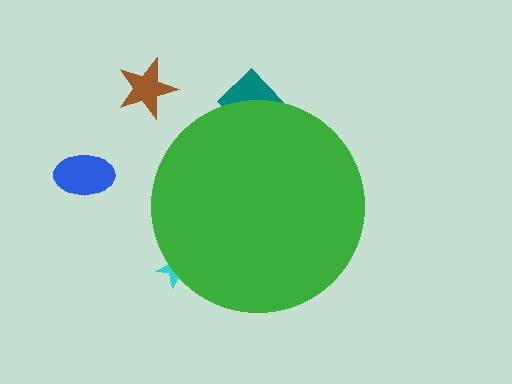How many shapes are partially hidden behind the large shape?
2 shapes are partially hidden.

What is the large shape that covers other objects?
A green circle.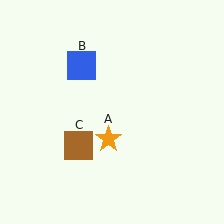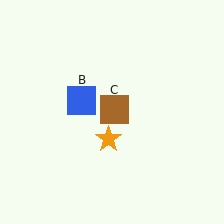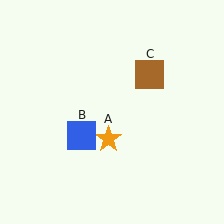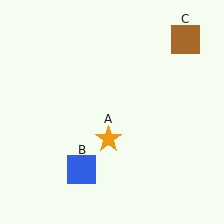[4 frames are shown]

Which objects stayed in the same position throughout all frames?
Orange star (object A) remained stationary.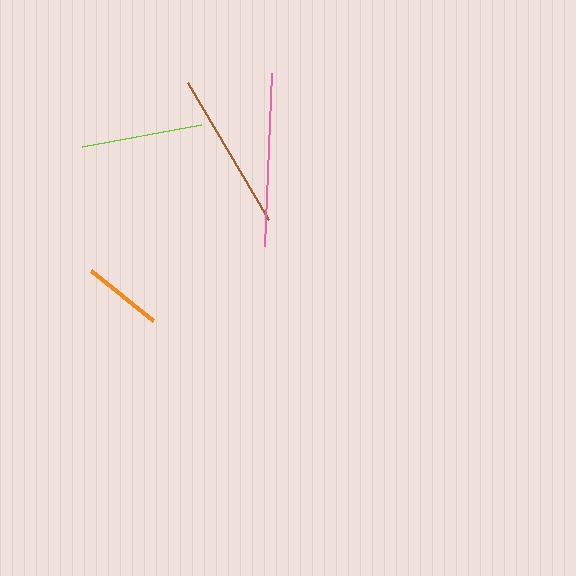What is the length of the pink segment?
The pink segment is approximately 173 pixels long.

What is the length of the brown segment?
The brown segment is approximately 158 pixels long.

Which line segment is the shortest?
The orange line is the shortest at approximately 80 pixels.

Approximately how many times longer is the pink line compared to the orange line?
The pink line is approximately 2.2 times the length of the orange line.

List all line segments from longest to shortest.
From longest to shortest: pink, brown, lime, orange.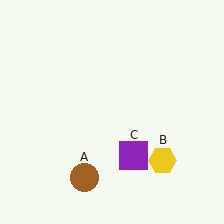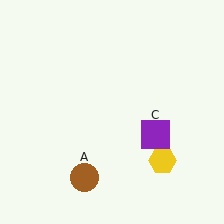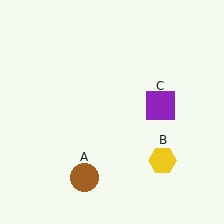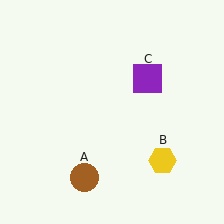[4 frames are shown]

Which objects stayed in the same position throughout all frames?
Brown circle (object A) and yellow hexagon (object B) remained stationary.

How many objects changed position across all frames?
1 object changed position: purple square (object C).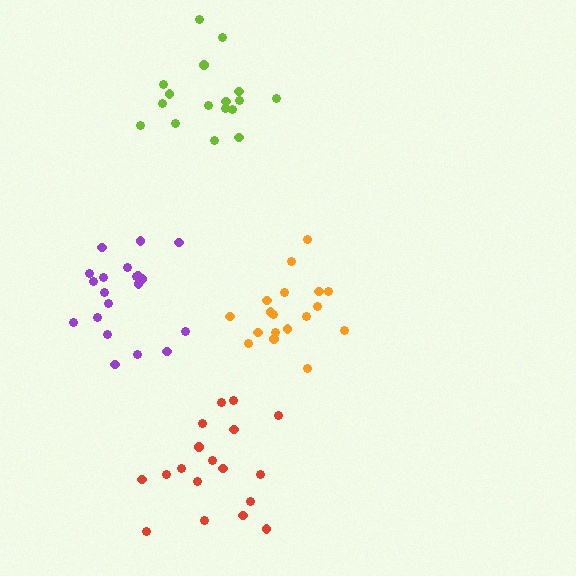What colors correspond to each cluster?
The clusters are colored: orange, red, purple, lime.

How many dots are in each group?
Group 1: 18 dots, Group 2: 18 dots, Group 3: 20 dots, Group 4: 17 dots (73 total).